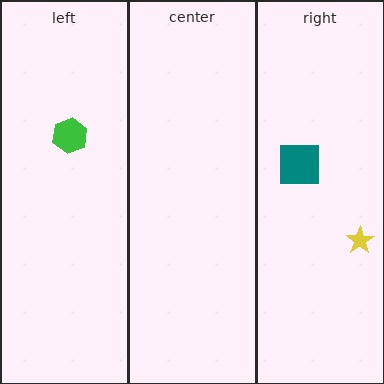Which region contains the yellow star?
The right region.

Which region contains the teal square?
The right region.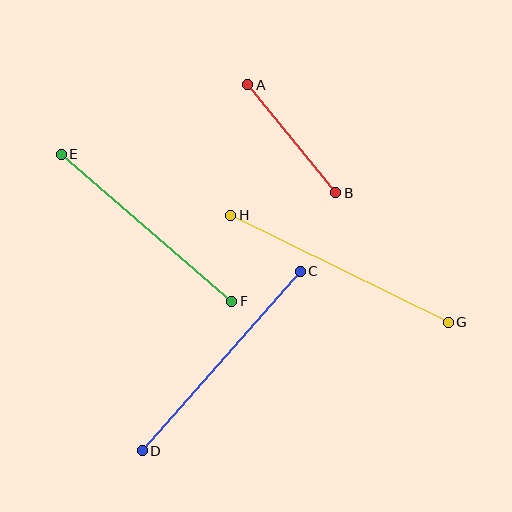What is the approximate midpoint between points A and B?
The midpoint is at approximately (292, 139) pixels.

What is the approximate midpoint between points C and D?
The midpoint is at approximately (221, 361) pixels.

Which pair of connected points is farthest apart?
Points G and H are farthest apart.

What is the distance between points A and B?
The distance is approximately 139 pixels.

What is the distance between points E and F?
The distance is approximately 225 pixels.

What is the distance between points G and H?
The distance is approximately 242 pixels.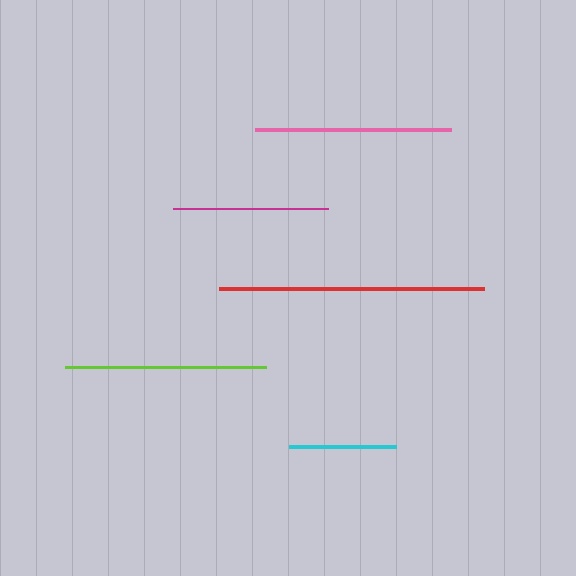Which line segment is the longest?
The red line is the longest at approximately 265 pixels.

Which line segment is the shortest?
The cyan line is the shortest at approximately 107 pixels.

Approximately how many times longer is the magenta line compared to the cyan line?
The magenta line is approximately 1.5 times the length of the cyan line.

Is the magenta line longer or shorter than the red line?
The red line is longer than the magenta line.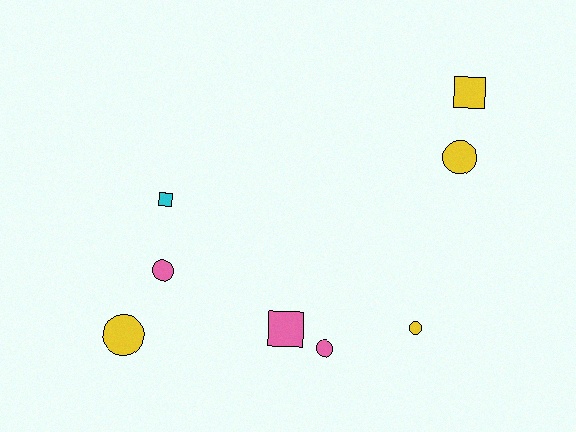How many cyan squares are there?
There is 1 cyan square.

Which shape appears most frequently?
Circle, with 5 objects.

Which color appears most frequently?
Yellow, with 4 objects.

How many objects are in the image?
There are 8 objects.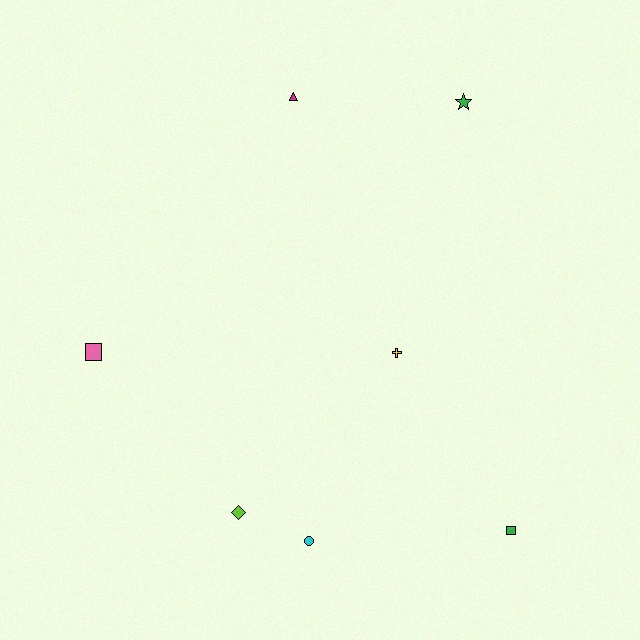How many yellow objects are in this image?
There is 1 yellow object.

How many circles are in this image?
There is 1 circle.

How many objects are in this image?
There are 7 objects.